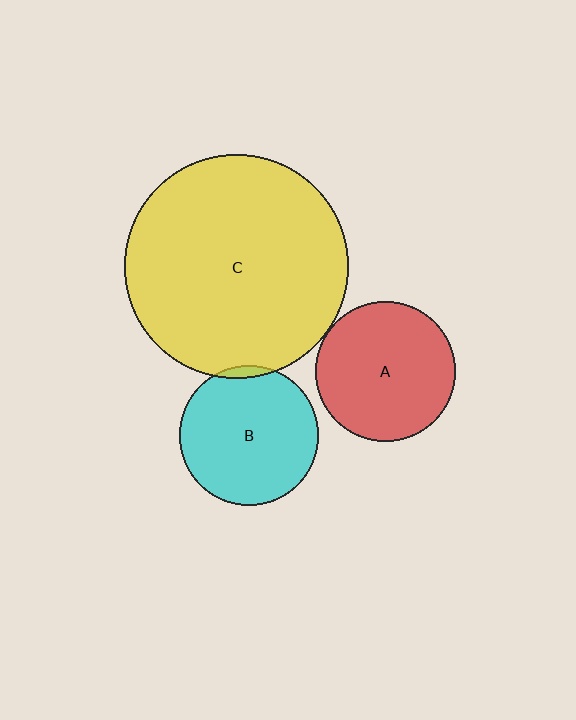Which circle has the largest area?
Circle C (yellow).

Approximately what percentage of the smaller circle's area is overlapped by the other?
Approximately 5%.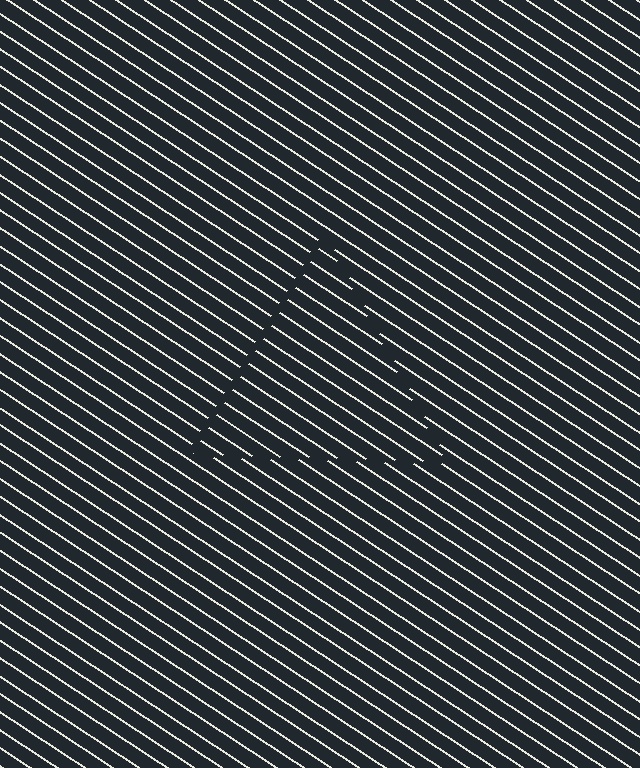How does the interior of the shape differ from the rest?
The interior of the shape contains the same grating, shifted by half a period — the contour is defined by the phase discontinuity where line-ends from the inner and outer gratings abut.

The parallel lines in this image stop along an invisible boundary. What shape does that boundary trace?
An illusory triangle. The interior of the shape contains the same grating, shifted by half a period — the contour is defined by the phase discontinuity where line-ends from the inner and outer gratings abut.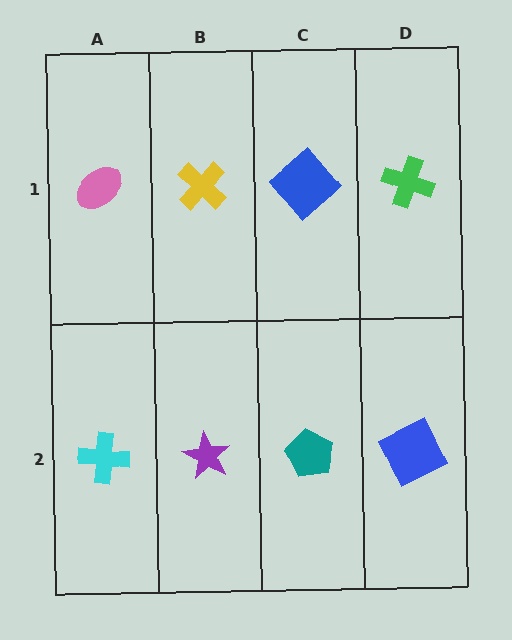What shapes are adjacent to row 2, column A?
A pink ellipse (row 1, column A), a purple star (row 2, column B).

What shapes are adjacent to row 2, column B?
A yellow cross (row 1, column B), a cyan cross (row 2, column A), a teal pentagon (row 2, column C).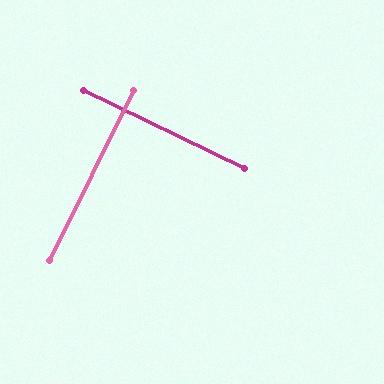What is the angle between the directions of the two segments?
Approximately 90 degrees.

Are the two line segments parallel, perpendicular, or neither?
Perpendicular — they meet at approximately 90°.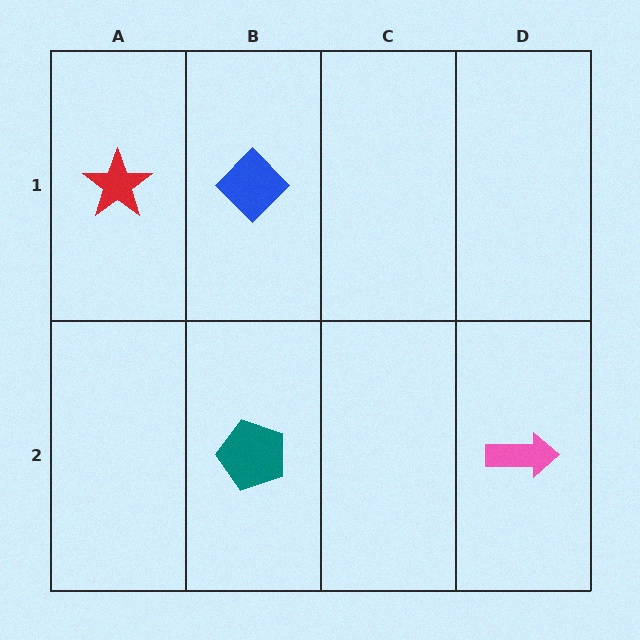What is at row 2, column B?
A teal pentagon.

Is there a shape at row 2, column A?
No, that cell is empty.